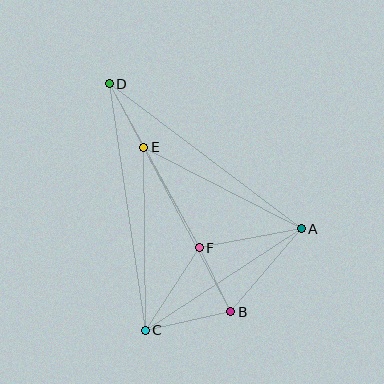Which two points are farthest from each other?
Points B and D are farthest from each other.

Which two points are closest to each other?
Points B and F are closest to each other.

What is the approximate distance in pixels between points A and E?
The distance between A and E is approximately 178 pixels.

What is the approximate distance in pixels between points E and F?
The distance between E and F is approximately 115 pixels.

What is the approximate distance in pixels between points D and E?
The distance between D and E is approximately 72 pixels.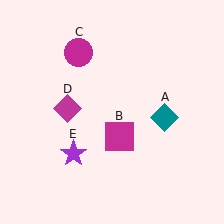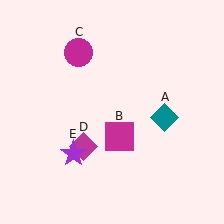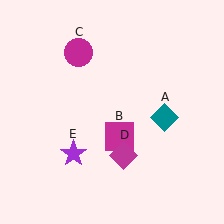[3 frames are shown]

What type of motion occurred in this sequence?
The magenta diamond (object D) rotated counterclockwise around the center of the scene.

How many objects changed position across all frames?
1 object changed position: magenta diamond (object D).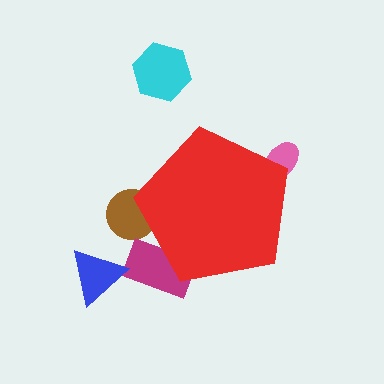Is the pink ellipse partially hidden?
Yes, the pink ellipse is partially hidden behind the red pentagon.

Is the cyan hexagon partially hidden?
No, the cyan hexagon is fully visible.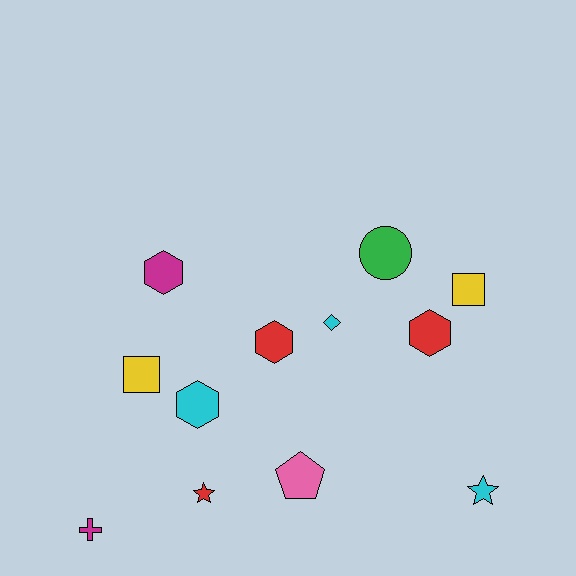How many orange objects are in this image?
There are no orange objects.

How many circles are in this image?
There is 1 circle.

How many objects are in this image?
There are 12 objects.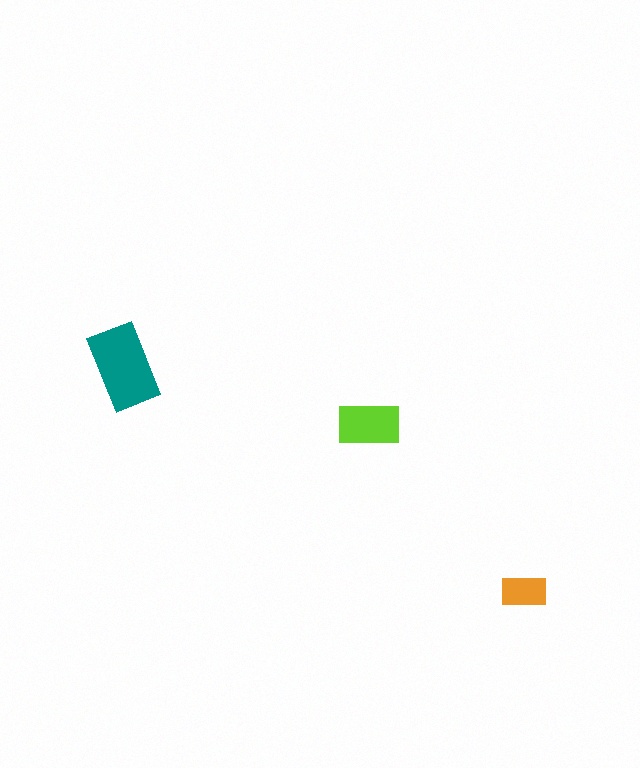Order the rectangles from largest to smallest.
the teal one, the lime one, the orange one.